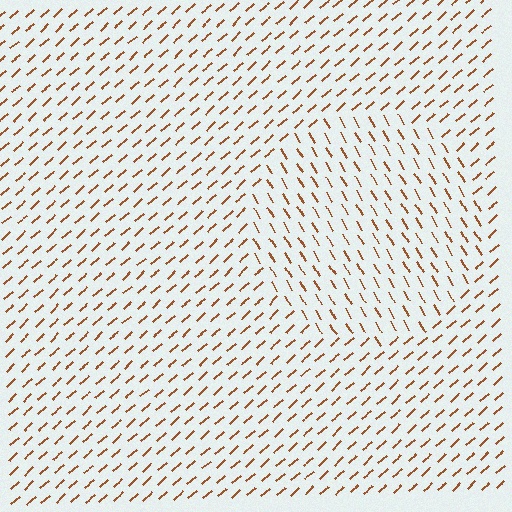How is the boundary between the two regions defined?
The boundary is defined purely by a change in line orientation (approximately 79 degrees difference). All lines are the same color and thickness.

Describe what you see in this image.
The image is filled with small brown line segments. A circle region in the image has lines oriented differently from the surrounding lines, creating a visible texture boundary.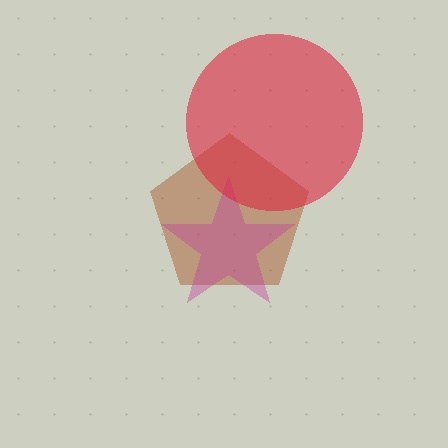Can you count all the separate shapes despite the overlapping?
Yes, there are 3 separate shapes.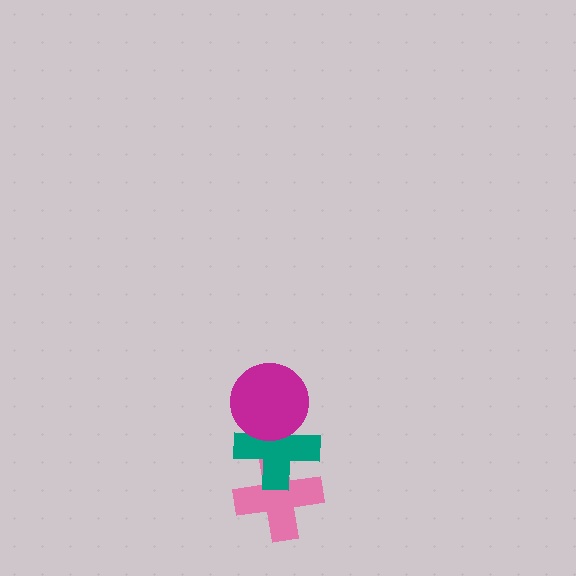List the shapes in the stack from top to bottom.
From top to bottom: the magenta circle, the teal cross, the pink cross.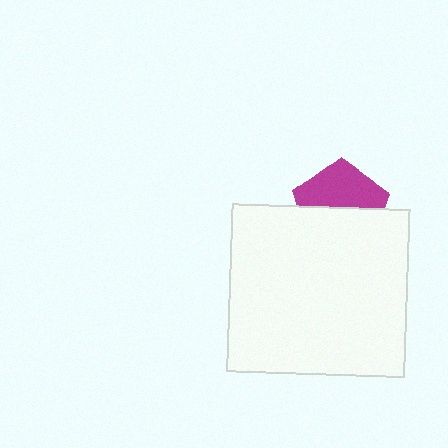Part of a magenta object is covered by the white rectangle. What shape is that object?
It is a pentagon.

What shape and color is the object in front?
The object in front is a white rectangle.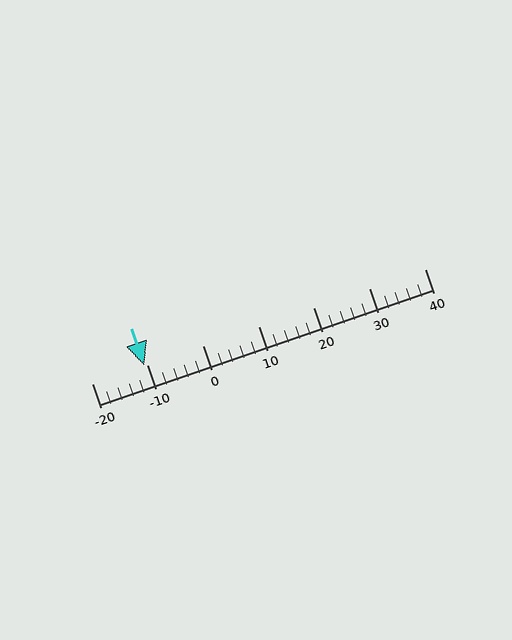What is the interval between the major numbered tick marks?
The major tick marks are spaced 10 units apart.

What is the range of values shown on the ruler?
The ruler shows values from -20 to 40.